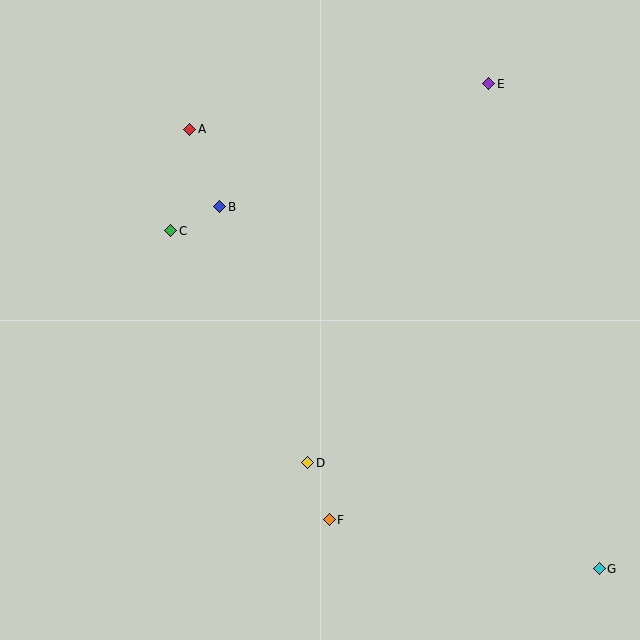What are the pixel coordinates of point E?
Point E is at (489, 84).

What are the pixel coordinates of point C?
Point C is at (171, 231).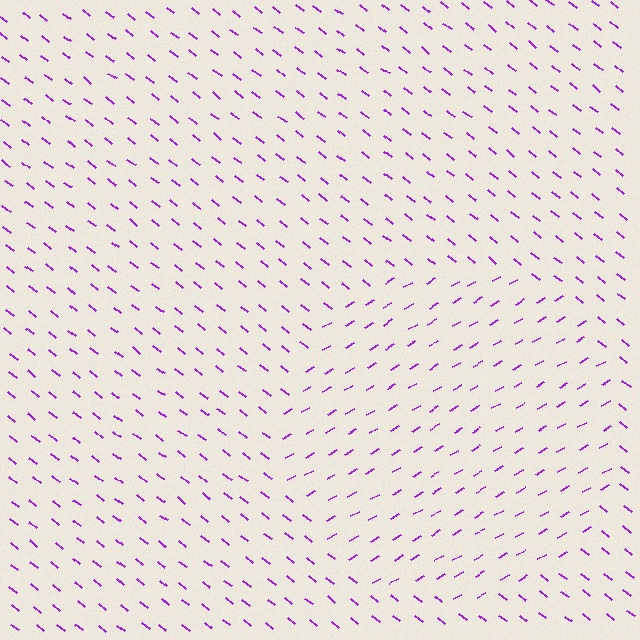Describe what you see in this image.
The image is filled with small purple line segments. A circle region in the image has lines oriented differently from the surrounding lines, creating a visible texture boundary.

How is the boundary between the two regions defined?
The boundary is defined purely by a change in line orientation (approximately 68 degrees difference). All lines are the same color and thickness.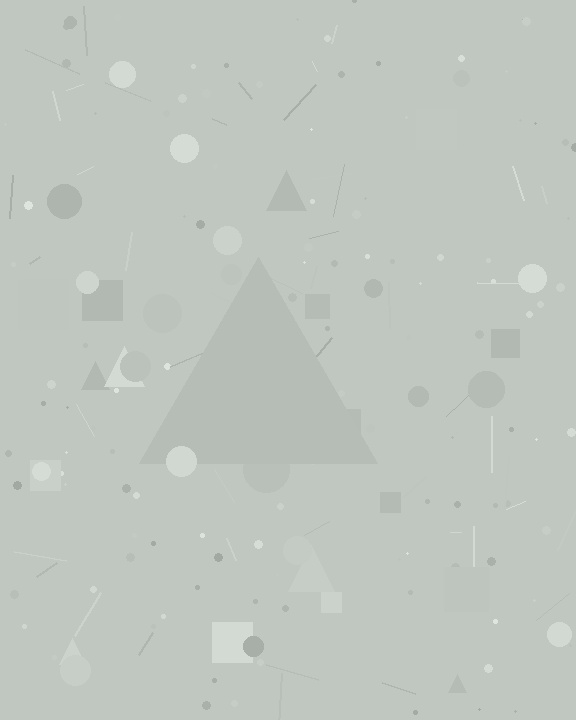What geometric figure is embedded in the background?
A triangle is embedded in the background.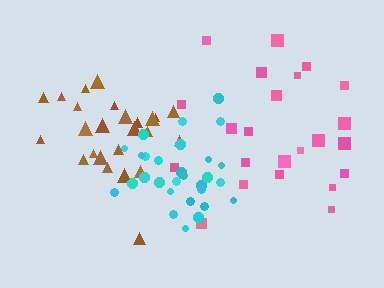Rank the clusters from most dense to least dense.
cyan, brown, pink.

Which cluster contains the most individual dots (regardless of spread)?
Cyan (29).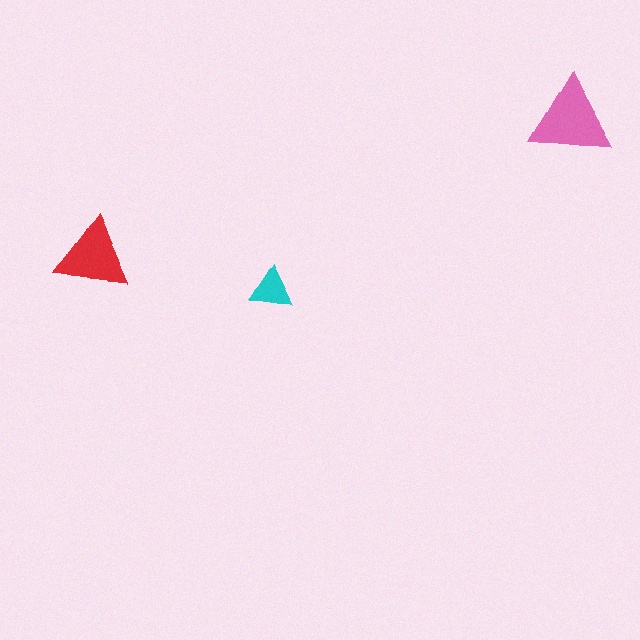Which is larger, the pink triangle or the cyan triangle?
The pink one.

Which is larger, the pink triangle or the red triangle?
The pink one.